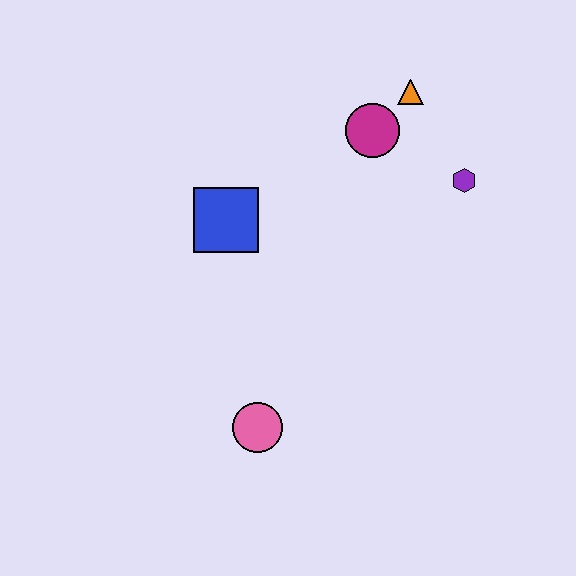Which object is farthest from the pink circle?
The orange triangle is farthest from the pink circle.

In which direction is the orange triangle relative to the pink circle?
The orange triangle is above the pink circle.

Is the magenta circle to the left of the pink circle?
No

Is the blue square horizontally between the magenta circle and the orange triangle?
No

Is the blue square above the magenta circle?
No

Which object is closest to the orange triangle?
The magenta circle is closest to the orange triangle.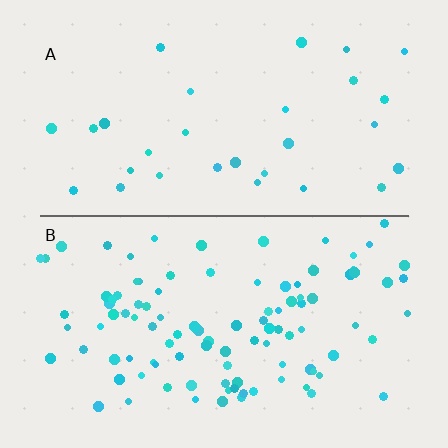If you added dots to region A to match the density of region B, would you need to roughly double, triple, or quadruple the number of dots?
Approximately triple.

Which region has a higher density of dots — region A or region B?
B (the bottom).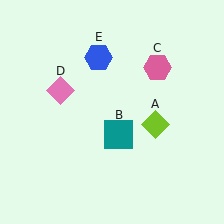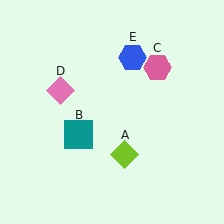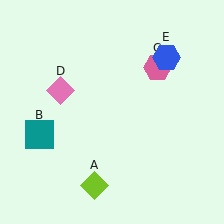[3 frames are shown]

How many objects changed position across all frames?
3 objects changed position: lime diamond (object A), teal square (object B), blue hexagon (object E).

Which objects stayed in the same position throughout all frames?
Pink hexagon (object C) and pink diamond (object D) remained stationary.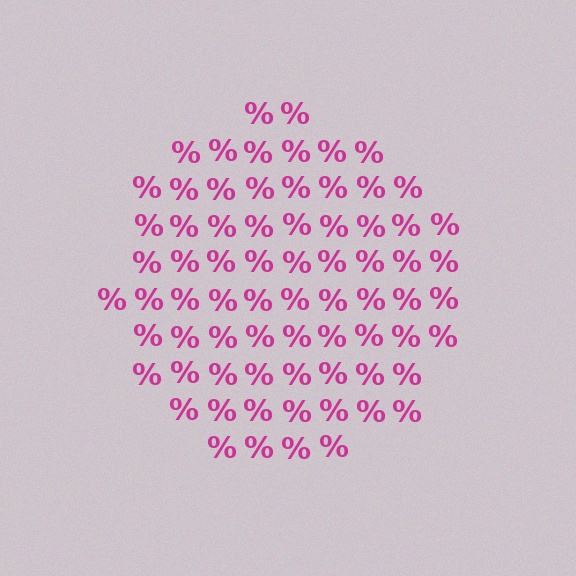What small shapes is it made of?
It is made of small percent signs.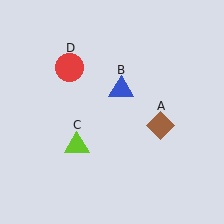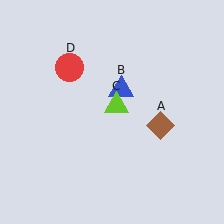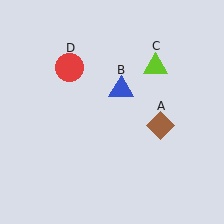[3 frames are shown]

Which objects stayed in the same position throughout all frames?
Brown diamond (object A) and blue triangle (object B) and red circle (object D) remained stationary.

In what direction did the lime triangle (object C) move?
The lime triangle (object C) moved up and to the right.